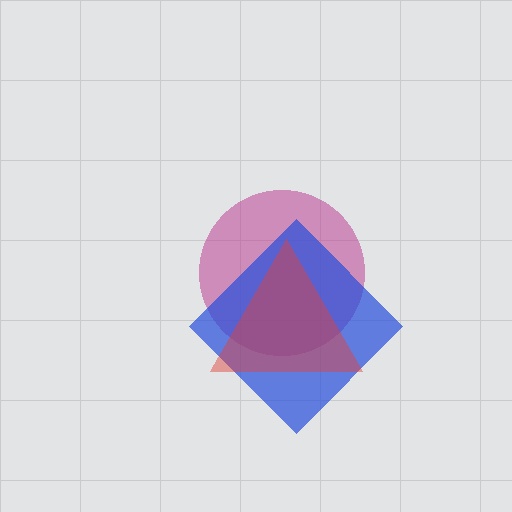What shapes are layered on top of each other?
The layered shapes are: a magenta circle, a blue diamond, a red triangle.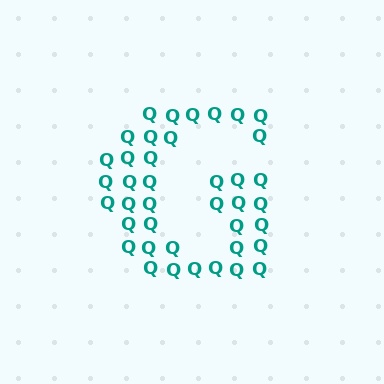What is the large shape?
The large shape is the letter G.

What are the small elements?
The small elements are letter Q's.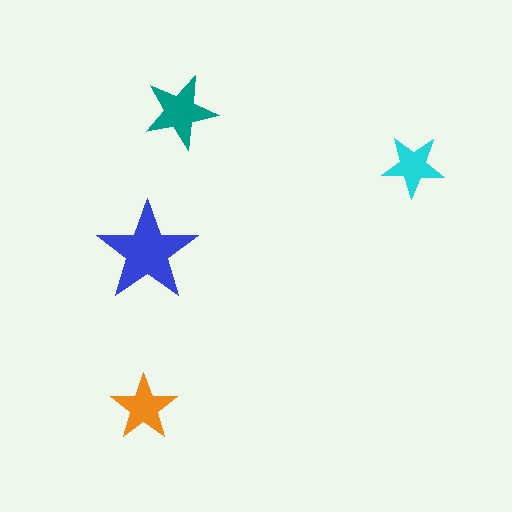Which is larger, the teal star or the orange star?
The teal one.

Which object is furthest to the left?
The orange star is leftmost.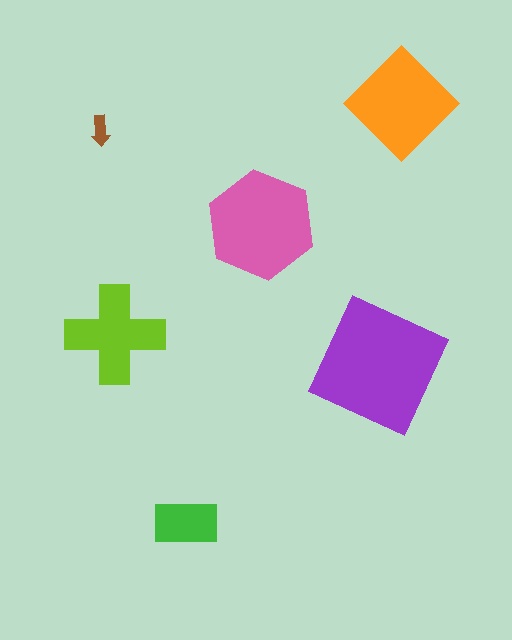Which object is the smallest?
The brown arrow.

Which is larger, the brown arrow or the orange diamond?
The orange diamond.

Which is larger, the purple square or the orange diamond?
The purple square.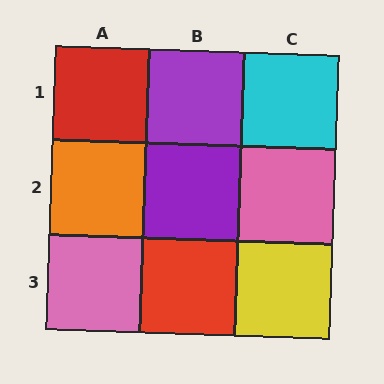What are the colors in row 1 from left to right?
Red, purple, cyan.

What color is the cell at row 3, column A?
Pink.